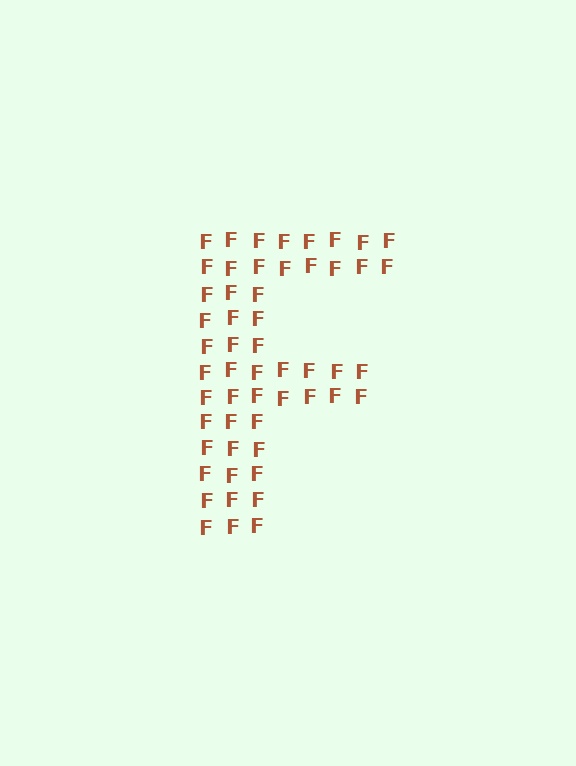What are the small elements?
The small elements are letter F's.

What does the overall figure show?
The overall figure shows the letter F.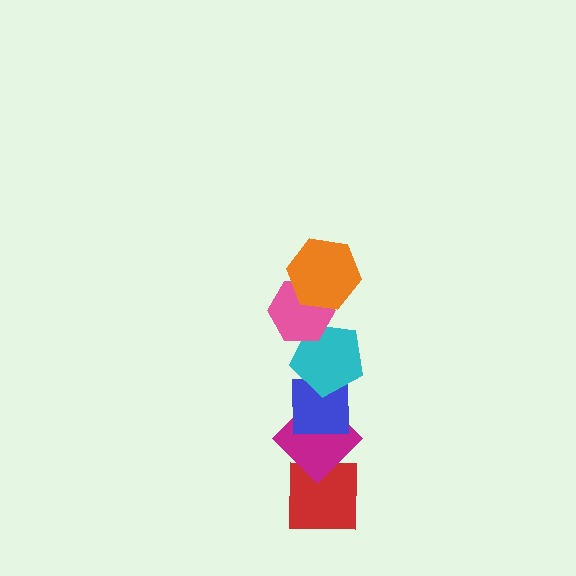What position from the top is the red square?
The red square is 6th from the top.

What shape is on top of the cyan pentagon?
The pink hexagon is on top of the cyan pentagon.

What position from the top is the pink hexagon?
The pink hexagon is 2nd from the top.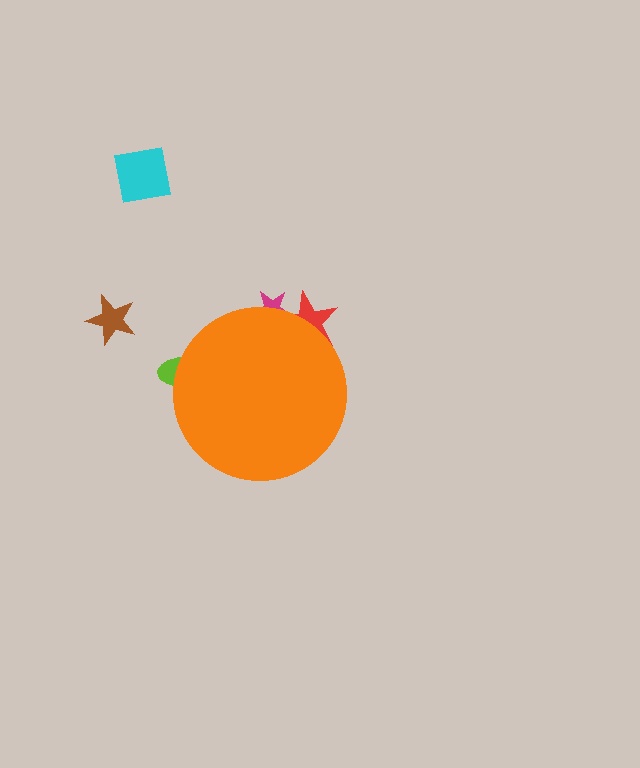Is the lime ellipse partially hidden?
Yes, the lime ellipse is partially hidden behind the orange circle.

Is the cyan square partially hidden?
No, the cyan square is fully visible.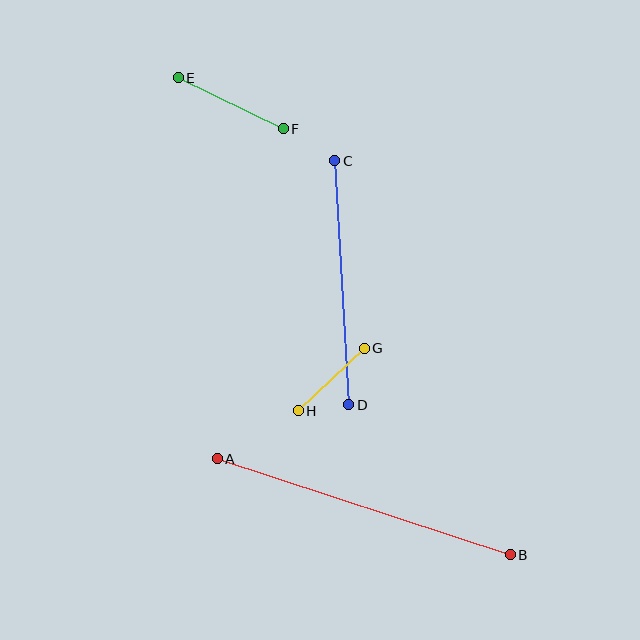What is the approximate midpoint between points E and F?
The midpoint is at approximately (231, 103) pixels.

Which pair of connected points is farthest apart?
Points A and B are farthest apart.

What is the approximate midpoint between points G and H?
The midpoint is at approximately (331, 380) pixels.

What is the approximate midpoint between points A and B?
The midpoint is at approximately (364, 507) pixels.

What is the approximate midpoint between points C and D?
The midpoint is at approximately (342, 283) pixels.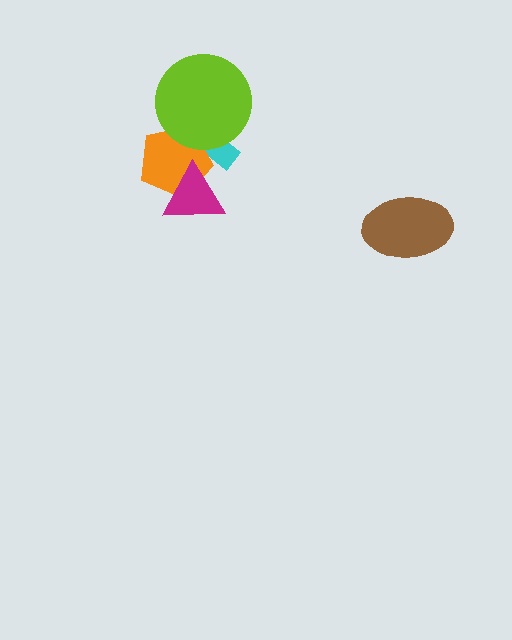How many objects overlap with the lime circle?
2 objects overlap with the lime circle.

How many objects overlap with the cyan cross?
3 objects overlap with the cyan cross.